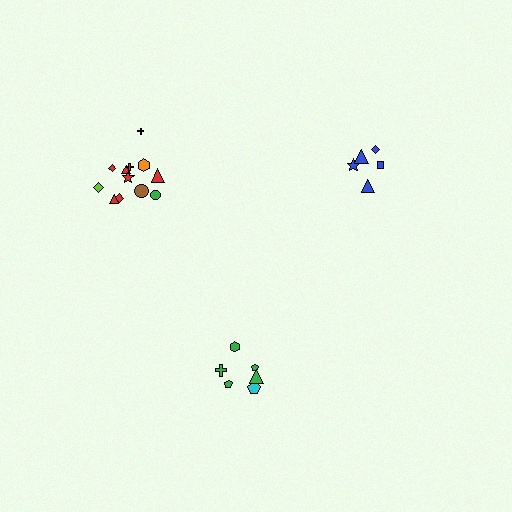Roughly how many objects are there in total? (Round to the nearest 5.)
Roughly 25 objects in total.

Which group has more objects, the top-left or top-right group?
The top-left group.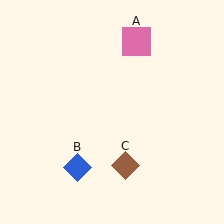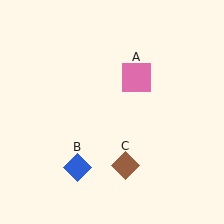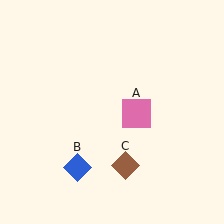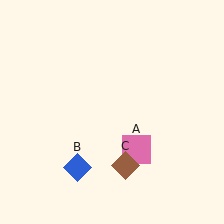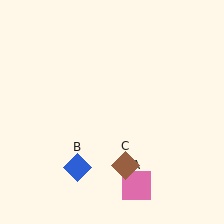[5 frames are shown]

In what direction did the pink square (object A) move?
The pink square (object A) moved down.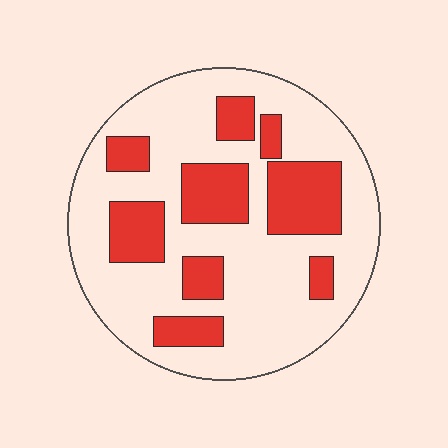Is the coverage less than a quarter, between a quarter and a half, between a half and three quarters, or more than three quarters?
Between a quarter and a half.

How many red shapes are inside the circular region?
9.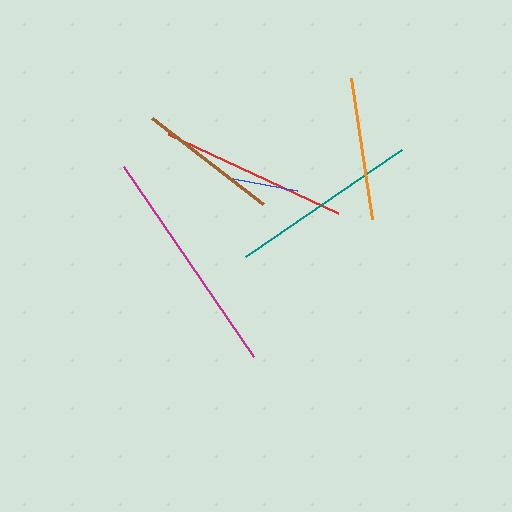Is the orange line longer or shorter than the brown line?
The orange line is longer than the brown line.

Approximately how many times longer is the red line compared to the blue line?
The red line is approximately 2.9 times the length of the blue line.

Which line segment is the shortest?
The blue line is the shortest at approximately 65 pixels.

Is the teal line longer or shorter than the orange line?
The teal line is longer than the orange line.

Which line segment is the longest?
The magenta line is the longest at approximately 230 pixels.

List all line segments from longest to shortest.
From longest to shortest: magenta, teal, red, orange, brown, blue.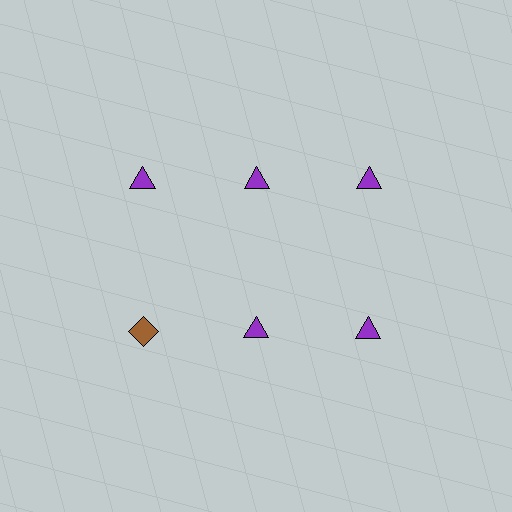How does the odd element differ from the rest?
It differs in both color (brown instead of purple) and shape (diamond instead of triangle).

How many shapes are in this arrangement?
There are 6 shapes arranged in a grid pattern.